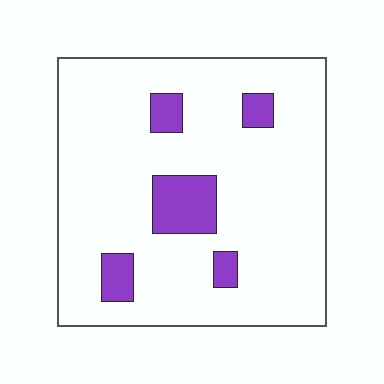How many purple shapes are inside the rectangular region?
5.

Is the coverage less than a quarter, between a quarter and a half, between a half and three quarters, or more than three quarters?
Less than a quarter.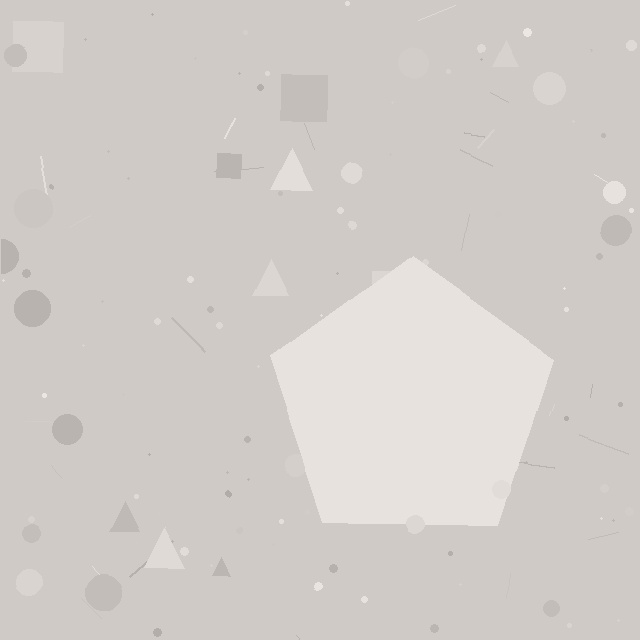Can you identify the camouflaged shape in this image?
The camouflaged shape is a pentagon.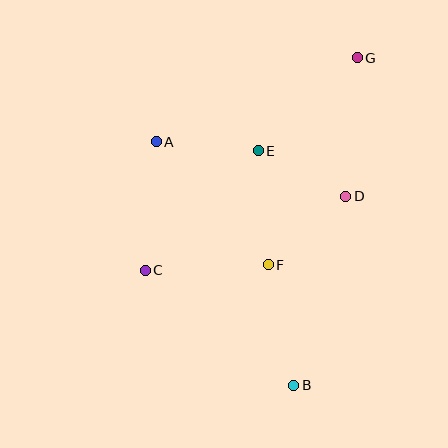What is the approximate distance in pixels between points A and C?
The distance between A and C is approximately 129 pixels.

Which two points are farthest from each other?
Points B and G are farthest from each other.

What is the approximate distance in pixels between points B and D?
The distance between B and D is approximately 196 pixels.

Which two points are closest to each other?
Points D and E are closest to each other.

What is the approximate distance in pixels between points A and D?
The distance between A and D is approximately 197 pixels.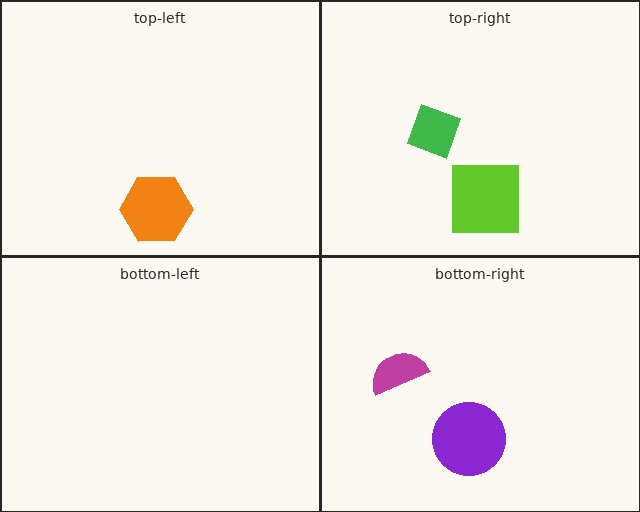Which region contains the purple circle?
The bottom-right region.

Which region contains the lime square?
The top-right region.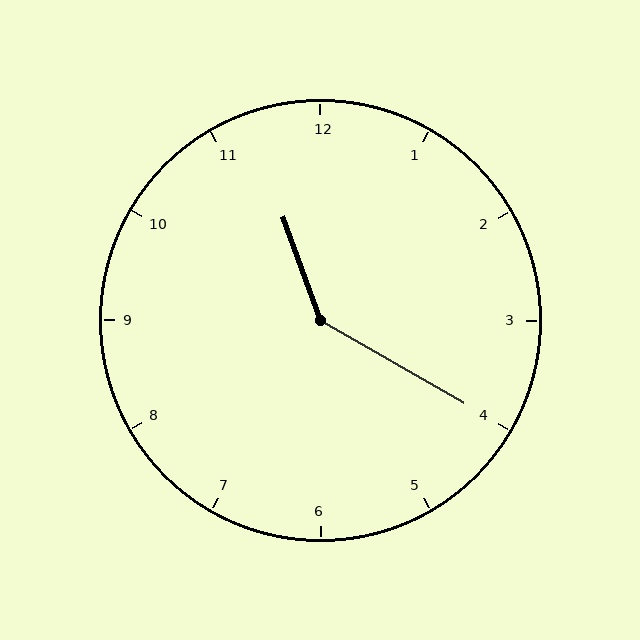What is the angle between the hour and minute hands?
Approximately 140 degrees.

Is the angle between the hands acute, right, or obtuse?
It is obtuse.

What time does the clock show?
11:20.